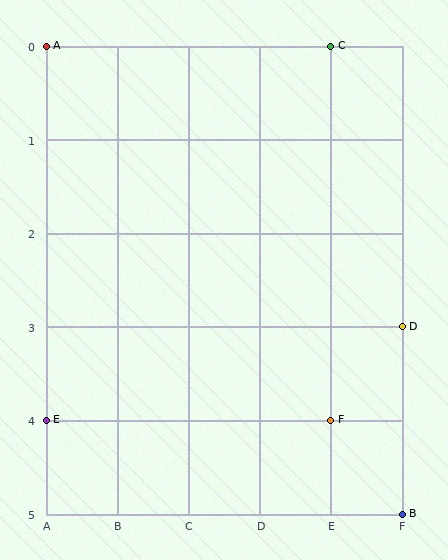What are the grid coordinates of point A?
Point A is at grid coordinates (A, 0).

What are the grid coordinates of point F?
Point F is at grid coordinates (E, 4).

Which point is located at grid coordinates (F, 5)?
Point B is at (F, 5).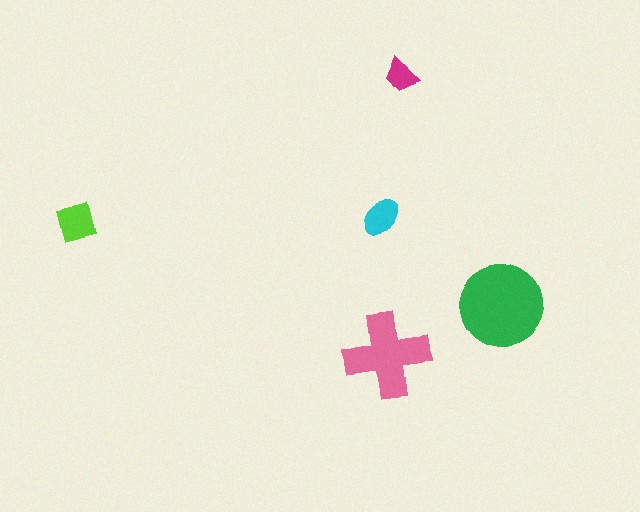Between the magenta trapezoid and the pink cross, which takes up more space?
The pink cross.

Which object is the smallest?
The magenta trapezoid.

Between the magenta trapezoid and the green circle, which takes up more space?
The green circle.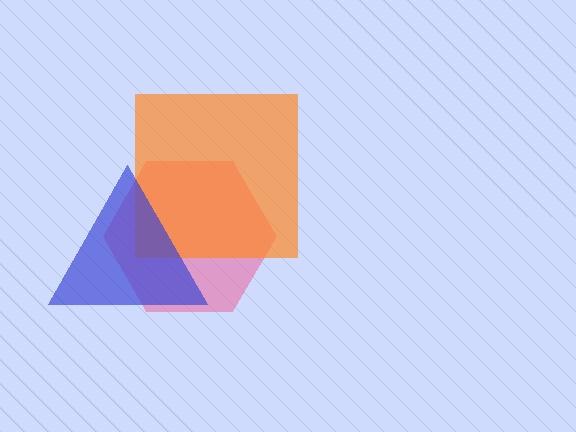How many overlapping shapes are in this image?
There are 3 overlapping shapes in the image.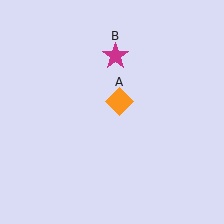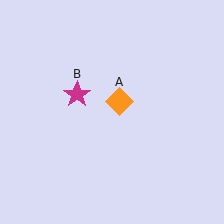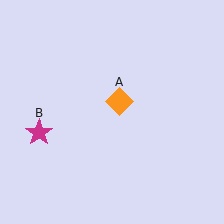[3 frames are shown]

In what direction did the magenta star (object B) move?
The magenta star (object B) moved down and to the left.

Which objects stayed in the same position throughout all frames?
Orange diamond (object A) remained stationary.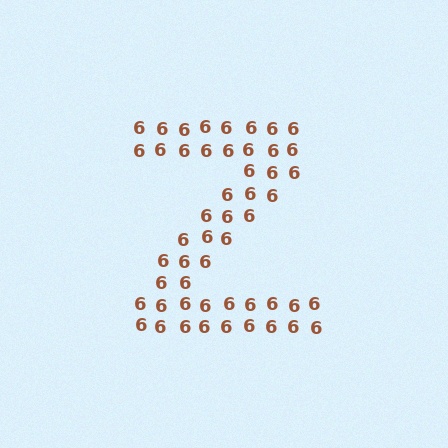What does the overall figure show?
The overall figure shows the letter Z.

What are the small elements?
The small elements are digit 6's.